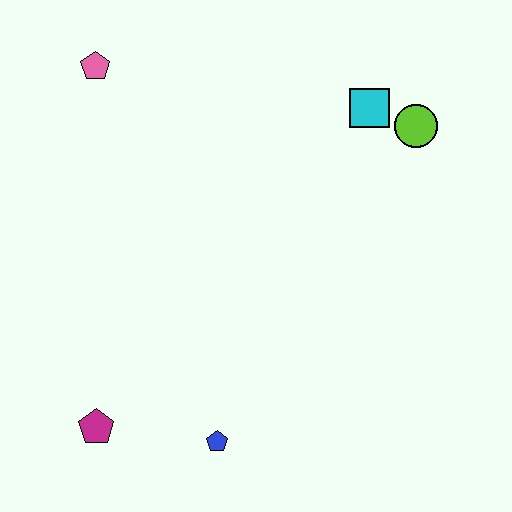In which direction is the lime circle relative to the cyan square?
The lime circle is to the right of the cyan square.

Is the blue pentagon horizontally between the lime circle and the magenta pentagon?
Yes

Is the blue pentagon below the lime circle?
Yes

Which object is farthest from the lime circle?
The magenta pentagon is farthest from the lime circle.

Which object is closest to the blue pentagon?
The magenta pentagon is closest to the blue pentagon.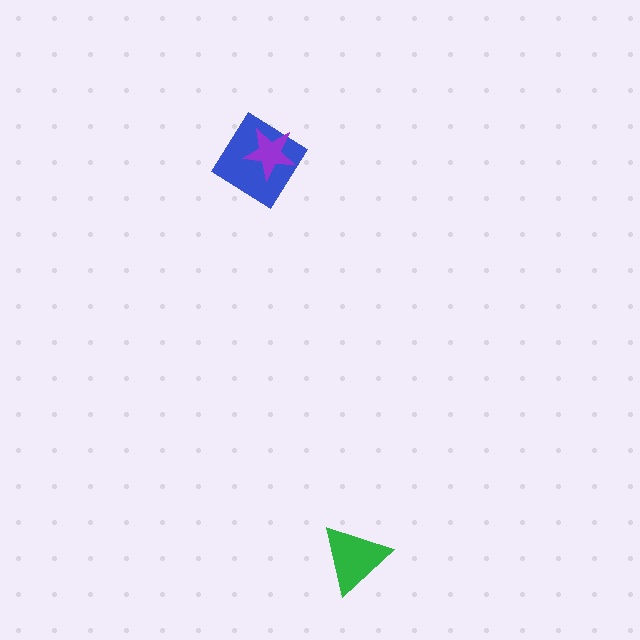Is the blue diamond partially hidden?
Yes, it is partially covered by another shape.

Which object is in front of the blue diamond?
The purple star is in front of the blue diamond.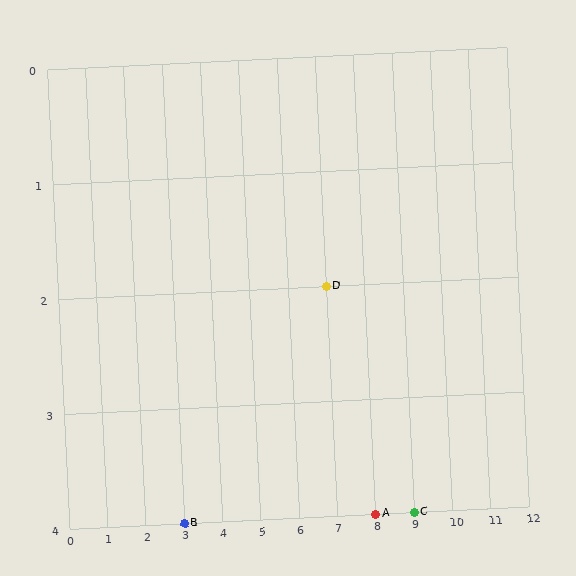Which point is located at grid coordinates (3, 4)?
Point B is at (3, 4).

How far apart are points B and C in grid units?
Points B and C are 6 columns apart.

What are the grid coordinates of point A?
Point A is at grid coordinates (8, 4).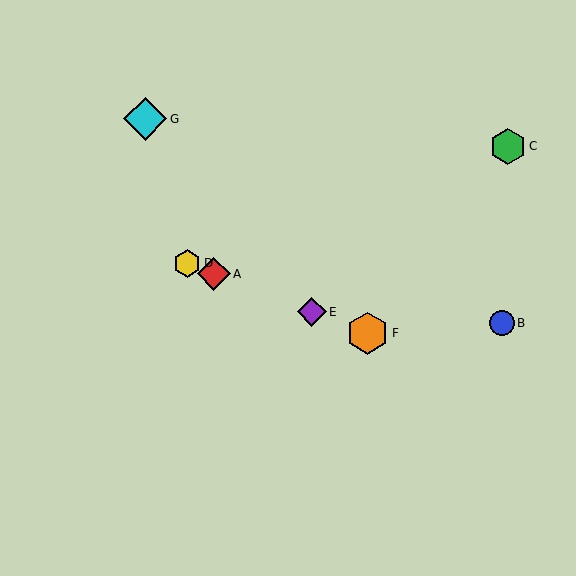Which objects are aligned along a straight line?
Objects A, D, E, F are aligned along a straight line.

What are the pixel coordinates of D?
Object D is at (187, 263).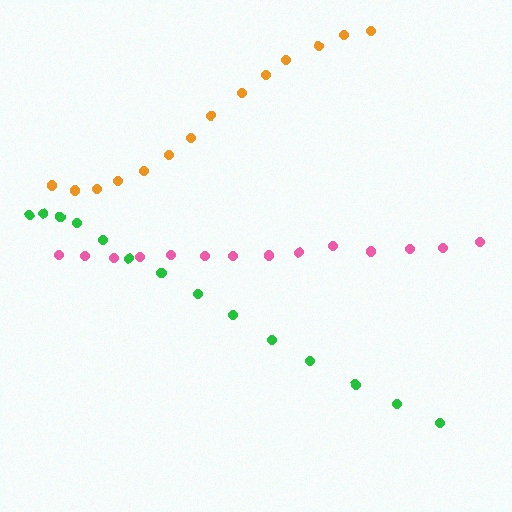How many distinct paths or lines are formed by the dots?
There are 3 distinct paths.